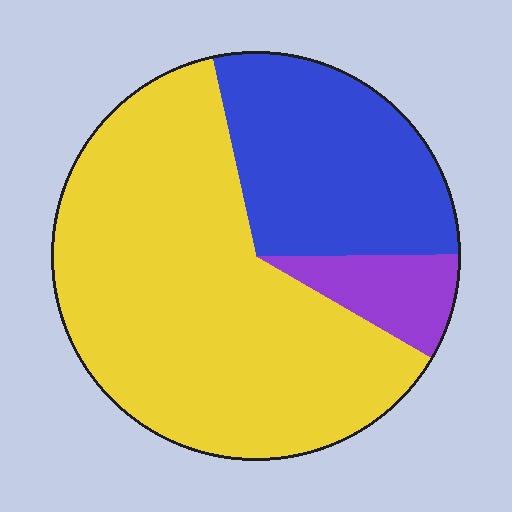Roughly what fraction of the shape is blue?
Blue covers 28% of the shape.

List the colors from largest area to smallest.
From largest to smallest: yellow, blue, purple.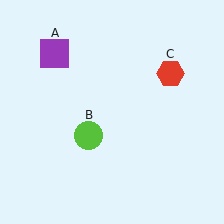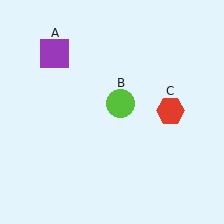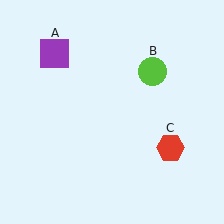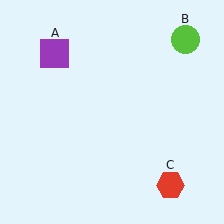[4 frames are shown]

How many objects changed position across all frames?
2 objects changed position: lime circle (object B), red hexagon (object C).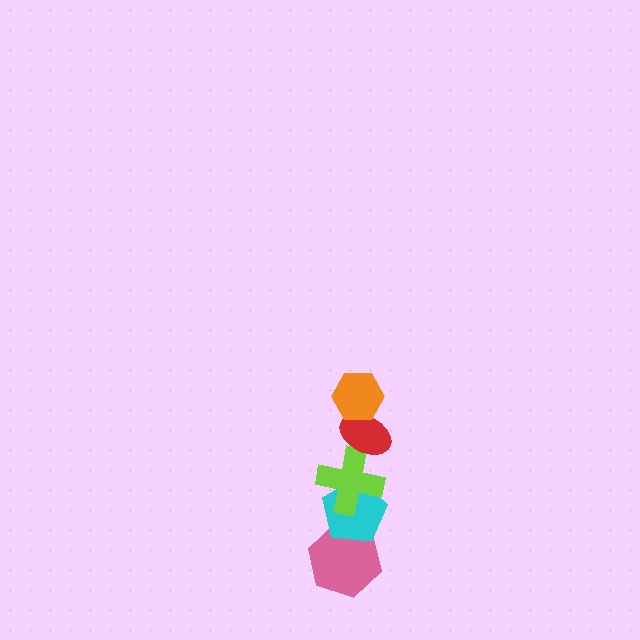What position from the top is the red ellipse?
The red ellipse is 2nd from the top.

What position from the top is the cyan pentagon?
The cyan pentagon is 4th from the top.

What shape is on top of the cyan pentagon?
The lime cross is on top of the cyan pentagon.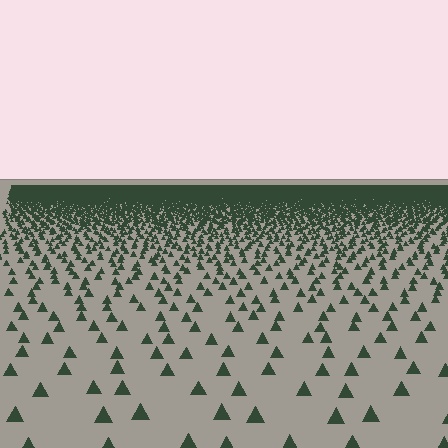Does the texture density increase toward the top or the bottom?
Density increases toward the top.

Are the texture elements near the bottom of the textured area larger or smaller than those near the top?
Larger. Near the bottom, elements are closer to the viewer and appear at a bigger on-screen size.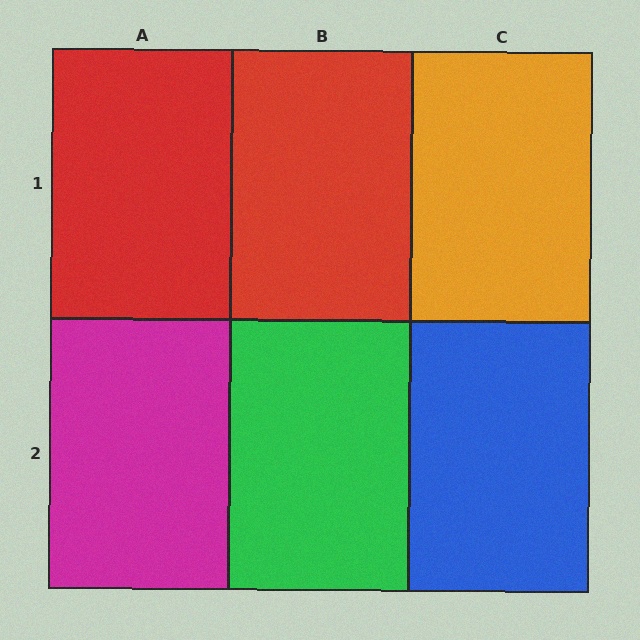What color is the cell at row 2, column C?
Blue.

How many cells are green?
1 cell is green.